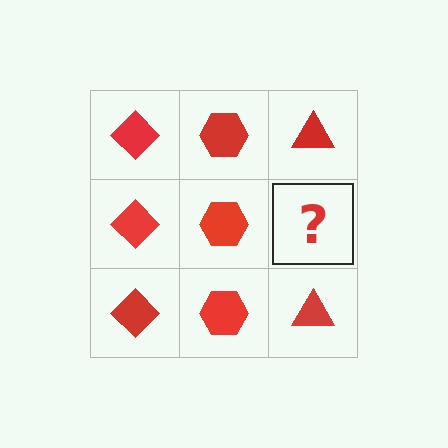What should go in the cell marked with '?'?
The missing cell should contain a red triangle.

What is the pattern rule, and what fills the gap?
The rule is that each column has a consistent shape. The gap should be filled with a red triangle.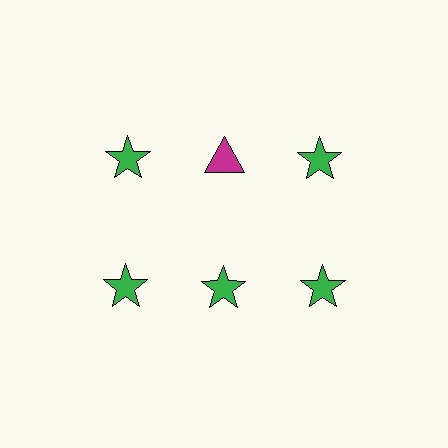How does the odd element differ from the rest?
It differs in both color (magenta instead of green) and shape (triangle instead of star).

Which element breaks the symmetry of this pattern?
The magenta triangle in the top row, second from left column breaks the symmetry. All other shapes are green stars.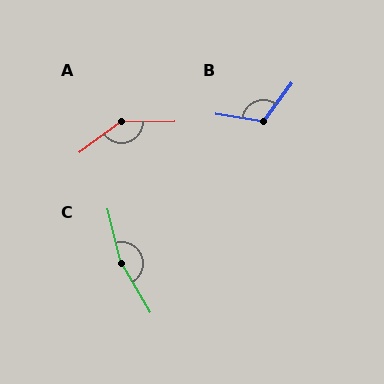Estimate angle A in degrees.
Approximately 144 degrees.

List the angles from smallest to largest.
B (118°), A (144°), C (163°).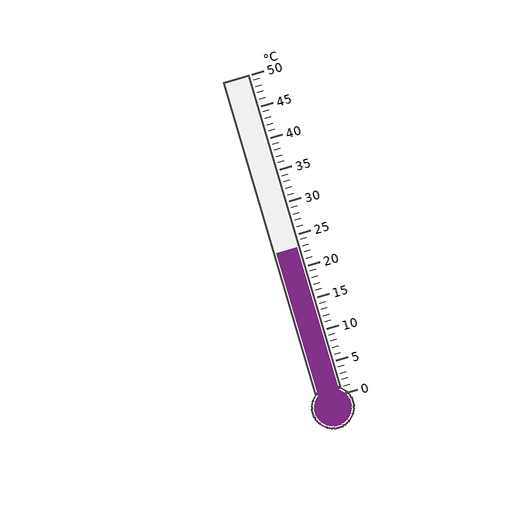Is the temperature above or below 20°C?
The temperature is above 20°C.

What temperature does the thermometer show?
The thermometer shows approximately 23°C.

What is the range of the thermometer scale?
The thermometer scale ranges from 0°C to 50°C.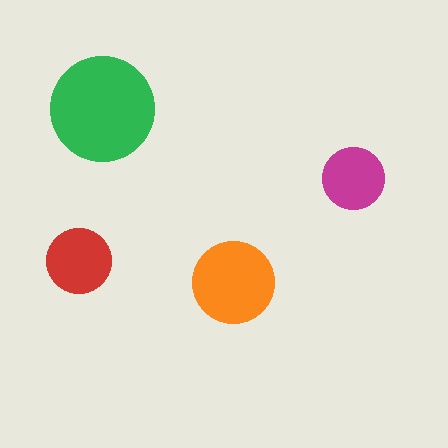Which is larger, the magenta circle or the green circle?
The green one.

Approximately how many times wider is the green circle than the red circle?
About 1.5 times wider.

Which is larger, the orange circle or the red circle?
The orange one.